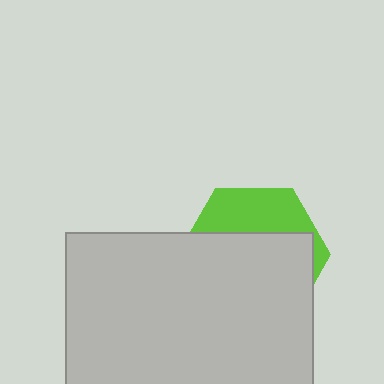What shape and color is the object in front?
The object in front is a light gray rectangle.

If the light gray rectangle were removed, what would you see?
You would see the complete lime hexagon.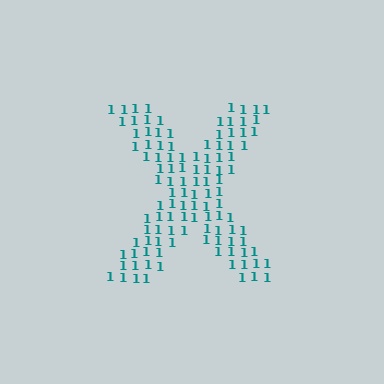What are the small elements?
The small elements are digit 1's.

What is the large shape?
The large shape is the letter X.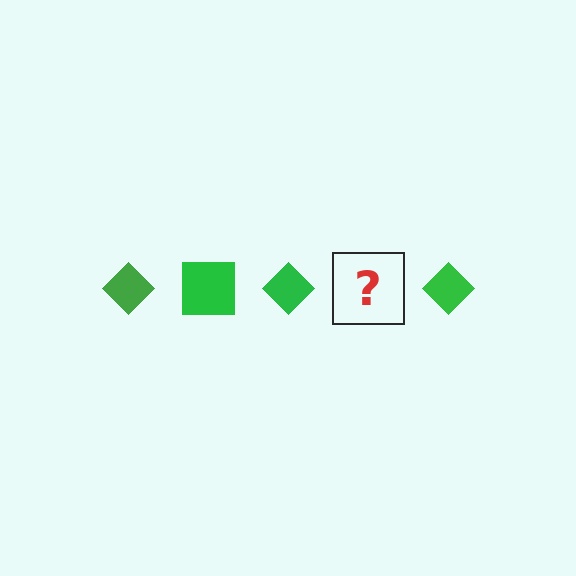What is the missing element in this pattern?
The missing element is a green square.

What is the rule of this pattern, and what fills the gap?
The rule is that the pattern cycles through diamond, square shapes in green. The gap should be filled with a green square.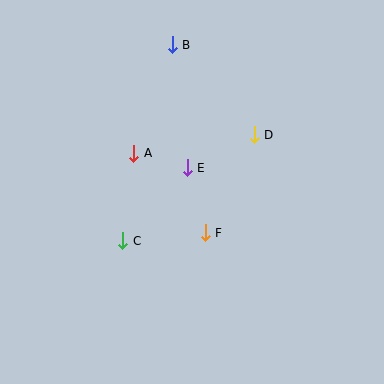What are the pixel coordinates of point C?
Point C is at (123, 241).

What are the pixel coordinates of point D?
Point D is at (254, 135).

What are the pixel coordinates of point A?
Point A is at (134, 153).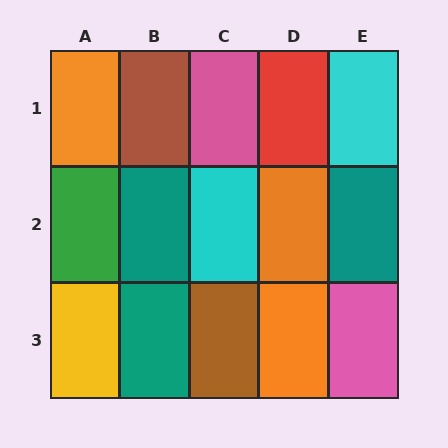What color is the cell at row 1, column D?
Red.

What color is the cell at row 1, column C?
Pink.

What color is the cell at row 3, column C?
Brown.